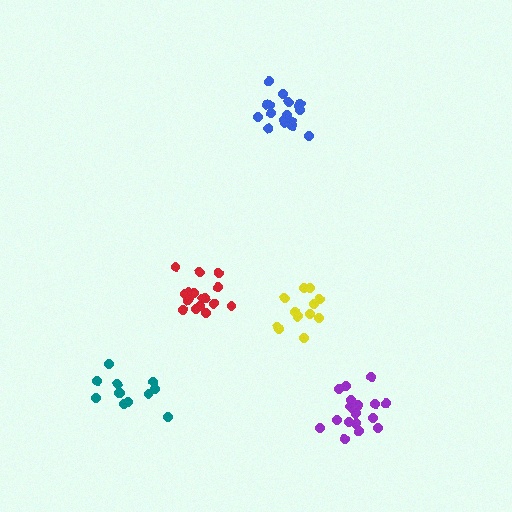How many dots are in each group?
Group 1: 18 dots, Group 2: 12 dots, Group 3: 12 dots, Group 4: 17 dots, Group 5: 18 dots (77 total).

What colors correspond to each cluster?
The clusters are colored: blue, yellow, teal, red, purple.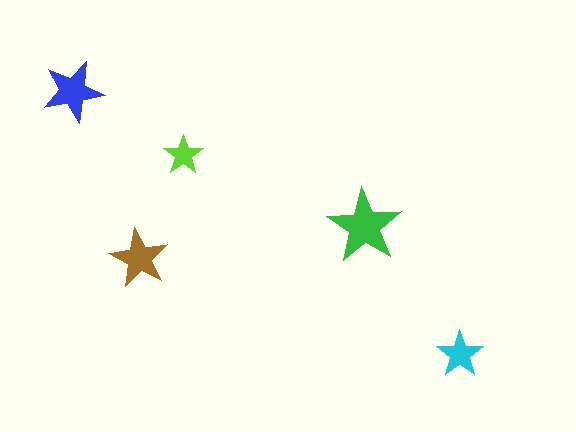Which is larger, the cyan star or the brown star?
The brown one.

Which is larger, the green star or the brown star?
The green one.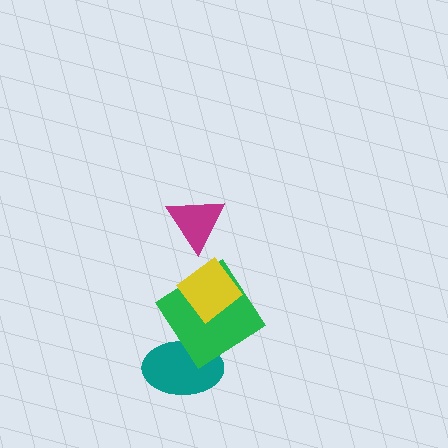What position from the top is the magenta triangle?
The magenta triangle is 1st from the top.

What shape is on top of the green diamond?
The yellow diamond is on top of the green diamond.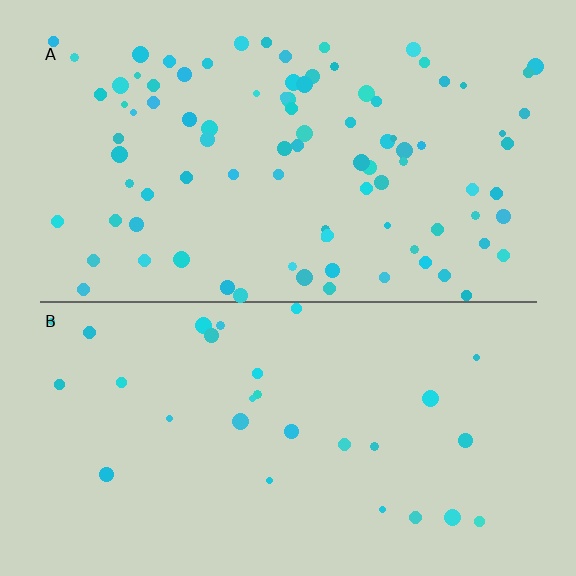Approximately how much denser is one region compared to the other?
Approximately 3.2× — region A over region B.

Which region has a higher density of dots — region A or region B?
A (the top).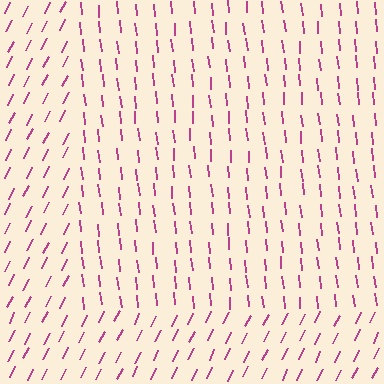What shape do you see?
I see a rectangle.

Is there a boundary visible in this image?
Yes, there is a texture boundary formed by a change in line orientation.